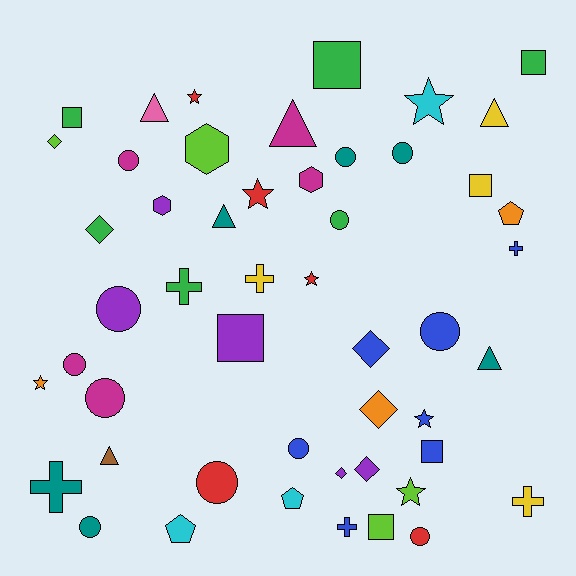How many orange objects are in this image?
There are 3 orange objects.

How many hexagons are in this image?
There are 3 hexagons.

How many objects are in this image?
There are 50 objects.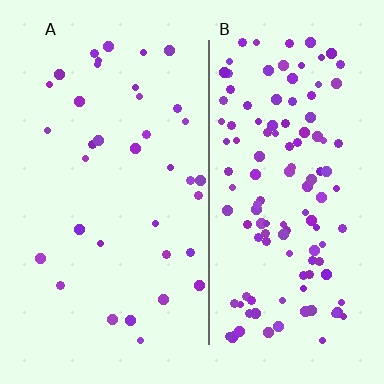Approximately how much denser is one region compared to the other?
Approximately 3.4× — region B over region A.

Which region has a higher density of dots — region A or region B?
B (the right).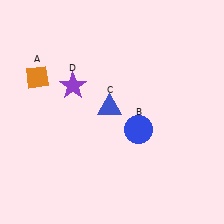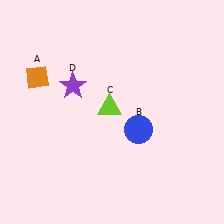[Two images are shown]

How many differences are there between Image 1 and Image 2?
There is 1 difference between the two images.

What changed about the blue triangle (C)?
In Image 1, C is blue. In Image 2, it changed to lime.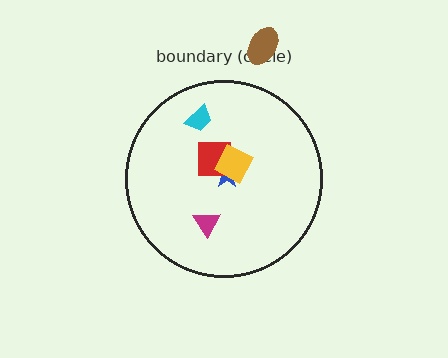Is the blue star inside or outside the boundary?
Inside.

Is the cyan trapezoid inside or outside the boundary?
Inside.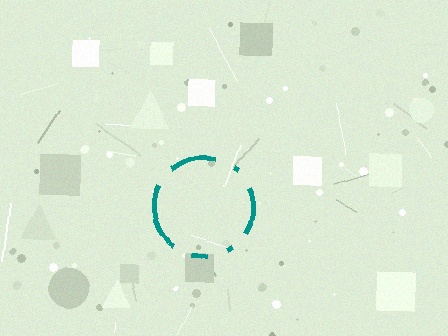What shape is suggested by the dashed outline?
The dashed outline suggests a circle.